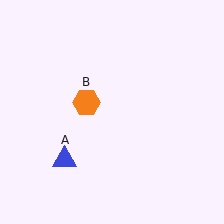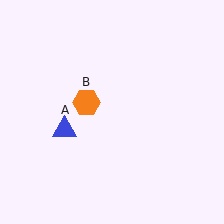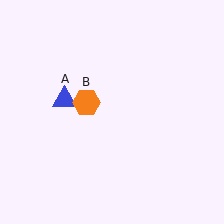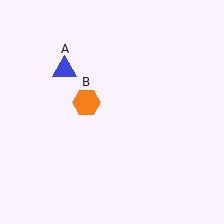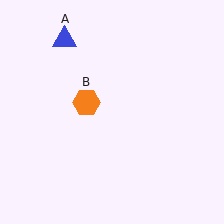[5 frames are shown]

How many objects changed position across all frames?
1 object changed position: blue triangle (object A).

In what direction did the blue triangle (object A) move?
The blue triangle (object A) moved up.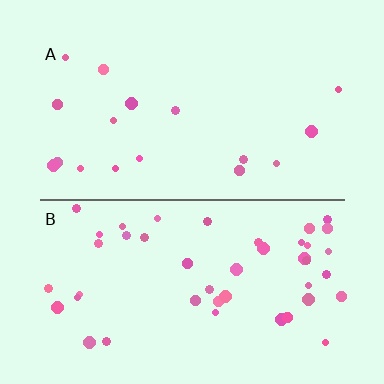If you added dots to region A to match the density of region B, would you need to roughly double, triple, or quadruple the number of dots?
Approximately triple.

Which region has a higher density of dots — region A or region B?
B (the bottom).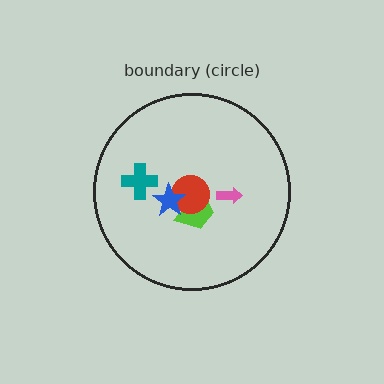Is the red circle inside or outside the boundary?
Inside.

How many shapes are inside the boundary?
5 inside, 0 outside.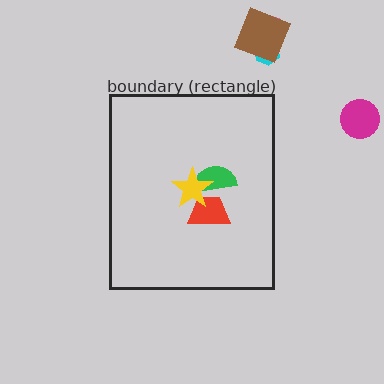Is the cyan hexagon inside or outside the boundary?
Outside.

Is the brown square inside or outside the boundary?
Outside.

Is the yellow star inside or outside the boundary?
Inside.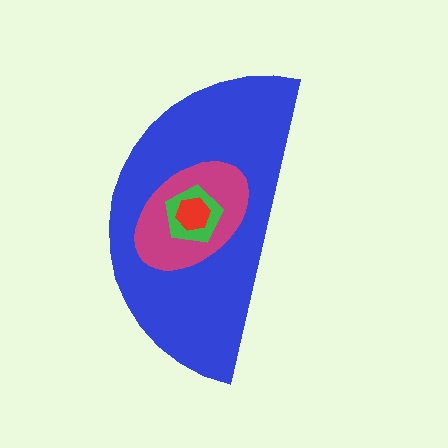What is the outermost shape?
The blue semicircle.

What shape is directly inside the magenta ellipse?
The green pentagon.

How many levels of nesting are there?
4.